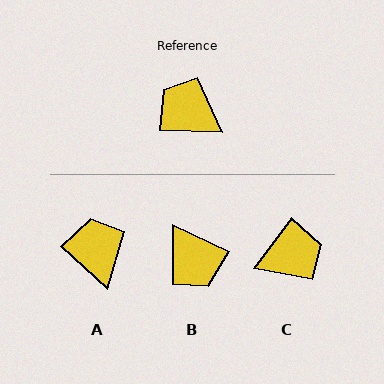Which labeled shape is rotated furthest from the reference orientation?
B, about 156 degrees away.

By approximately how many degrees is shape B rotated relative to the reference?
Approximately 156 degrees counter-clockwise.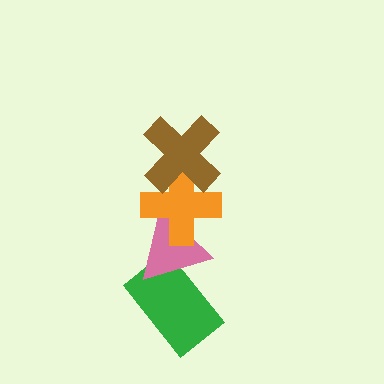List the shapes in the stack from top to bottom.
From top to bottom: the brown cross, the orange cross, the pink triangle, the green rectangle.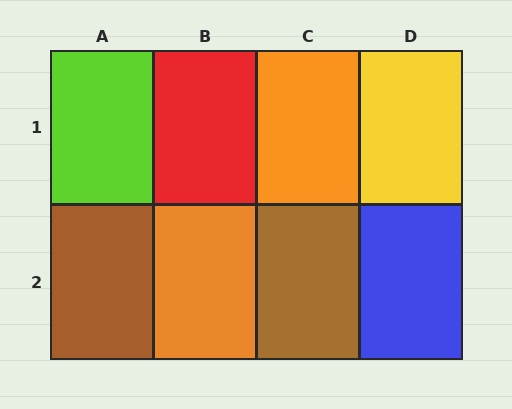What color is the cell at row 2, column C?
Brown.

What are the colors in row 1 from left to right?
Lime, red, orange, yellow.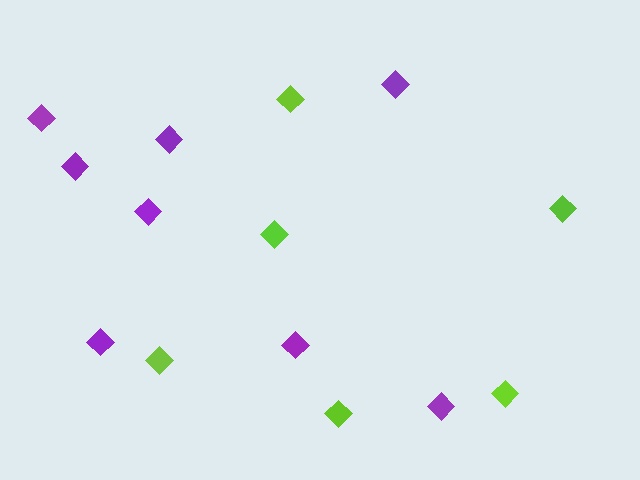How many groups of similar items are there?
There are 2 groups: one group of purple diamonds (8) and one group of lime diamonds (6).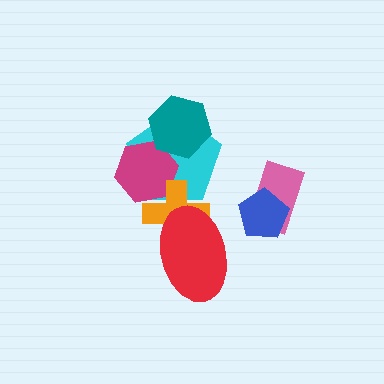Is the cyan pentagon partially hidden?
Yes, it is partially covered by another shape.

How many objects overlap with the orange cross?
3 objects overlap with the orange cross.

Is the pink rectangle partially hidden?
Yes, it is partially covered by another shape.